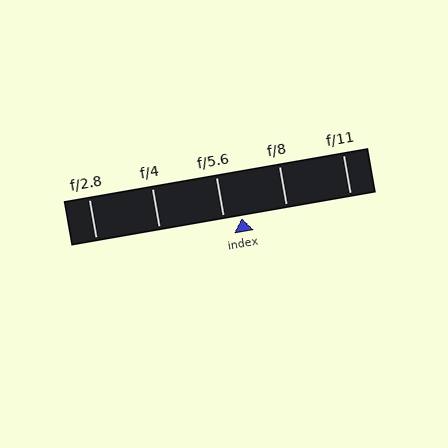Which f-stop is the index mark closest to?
The index mark is closest to f/5.6.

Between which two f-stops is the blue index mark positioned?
The index mark is between f/5.6 and f/8.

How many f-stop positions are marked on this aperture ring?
There are 5 f-stop positions marked.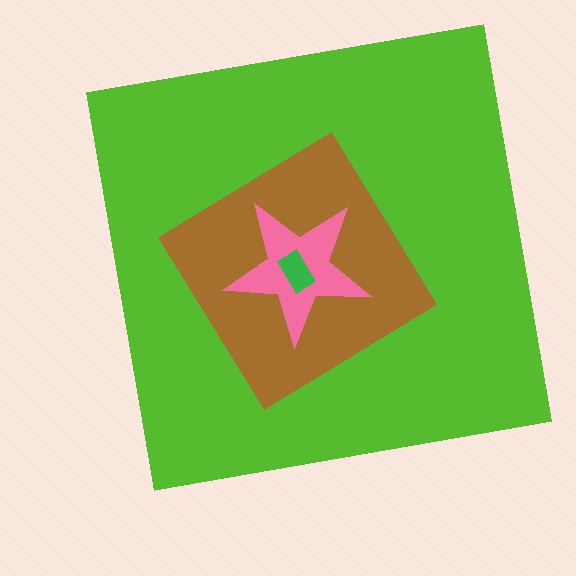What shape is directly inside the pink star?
The green rectangle.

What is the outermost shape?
The lime square.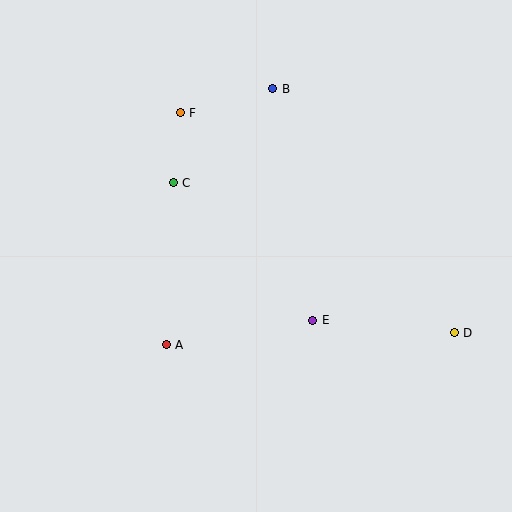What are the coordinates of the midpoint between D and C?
The midpoint between D and C is at (314, 258).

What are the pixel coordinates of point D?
Point D is at (454, 333).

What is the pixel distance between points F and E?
The distance between F and E is 246 pixels.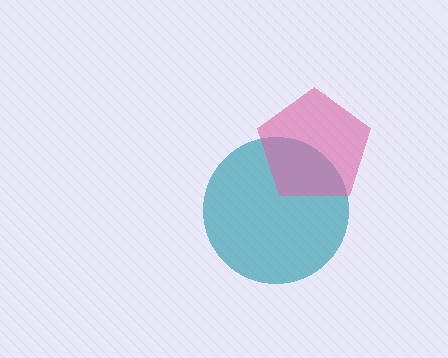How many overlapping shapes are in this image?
There are 2 overlapping shapes in the image.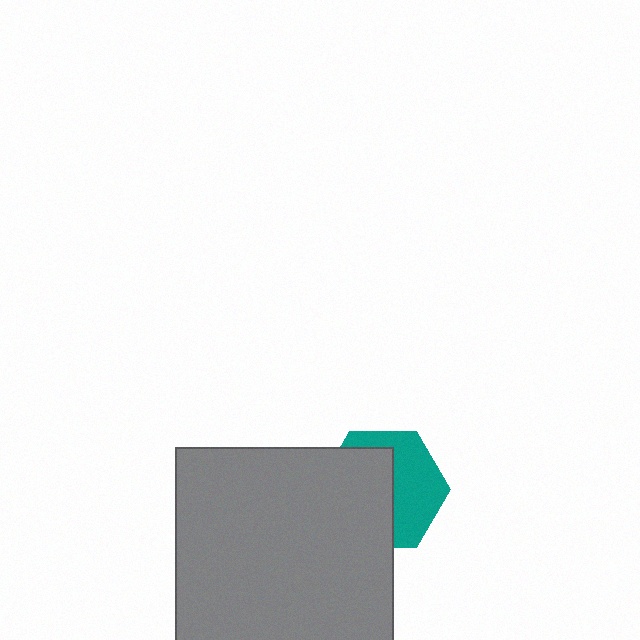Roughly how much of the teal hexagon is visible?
About half of it is visible (roughly 47%).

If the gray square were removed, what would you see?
You would see the complete teal hexagon.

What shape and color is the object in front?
The object in front is a gray square.